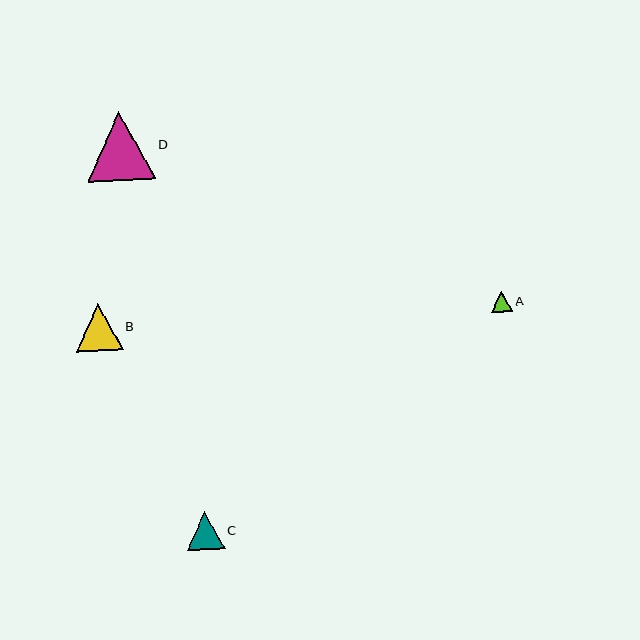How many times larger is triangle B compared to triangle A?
Triangle B is approximately 2.2 times the size of triangle A.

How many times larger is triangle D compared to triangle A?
Triangle D is approximately 3.2 times the size of triangle A.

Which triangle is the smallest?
Triangle A is the smallest with a size of approximately 21 pixels.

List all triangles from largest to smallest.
From largest to smallest: D, B, C, A.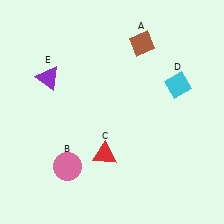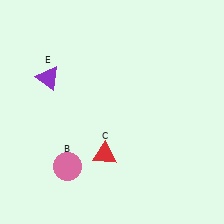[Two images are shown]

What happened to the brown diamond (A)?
The brown diamond (A) was removed in Image 2. It was in the top-right area of Image 1.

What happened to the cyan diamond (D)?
The cyan diamond (D) was removed in Image 2. It was in the top-right area of Image 1.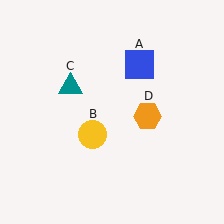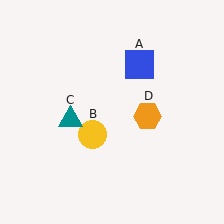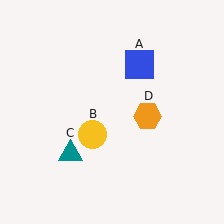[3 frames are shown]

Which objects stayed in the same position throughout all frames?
Blue square (object A) and yellow circle (object B) and orange hexagon (object D) remained stationary.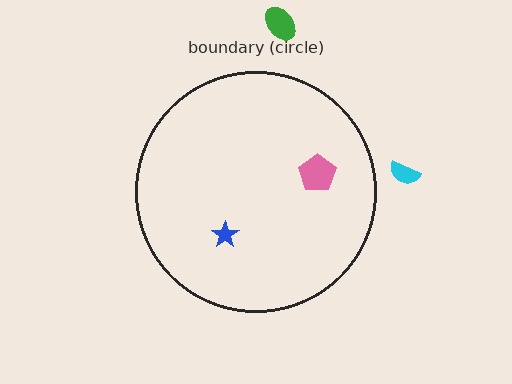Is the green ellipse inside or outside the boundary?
Outside.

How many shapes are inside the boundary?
2 inside, 2 outside.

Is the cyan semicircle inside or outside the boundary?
Outside.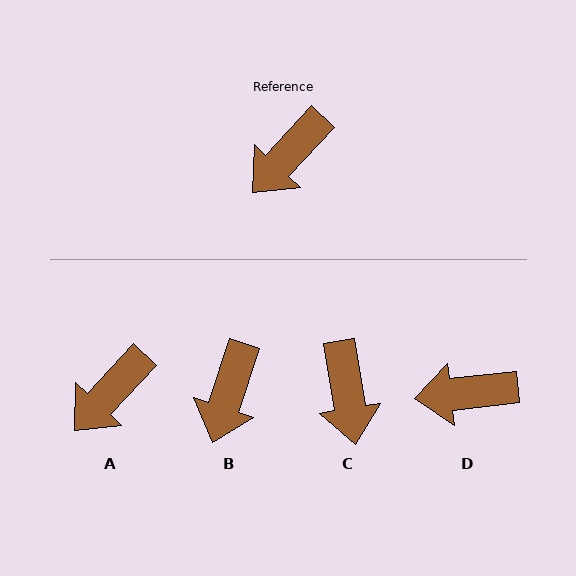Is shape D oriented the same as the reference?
No, it is off by about 41 degrees.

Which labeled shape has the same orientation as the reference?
A.